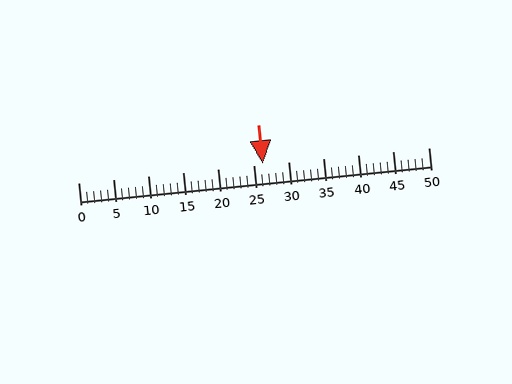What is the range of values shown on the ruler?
The ruler shows values from 0 to 50.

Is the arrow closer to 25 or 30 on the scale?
The arrow is closer to 25.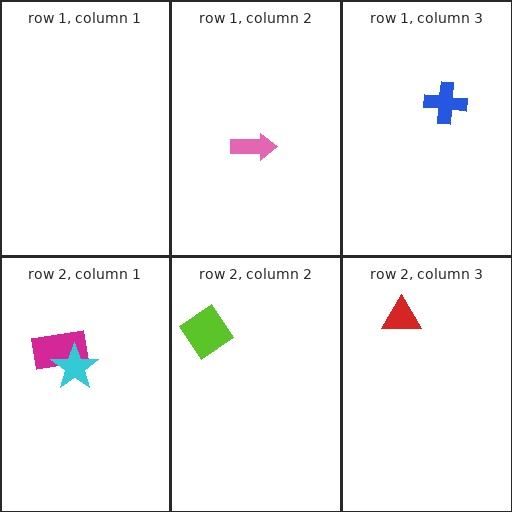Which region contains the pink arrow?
The row 1, column 2 region.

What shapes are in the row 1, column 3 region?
The blue cross.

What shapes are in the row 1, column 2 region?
The pink arrow.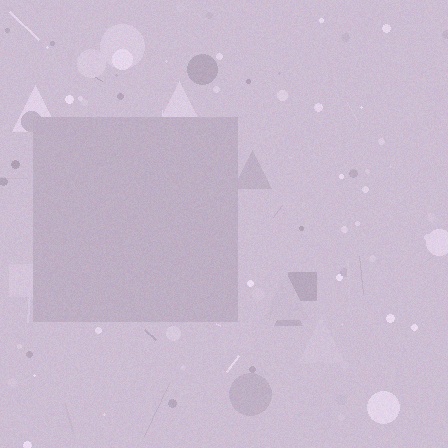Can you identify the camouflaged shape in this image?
The camouflaged shape is a square.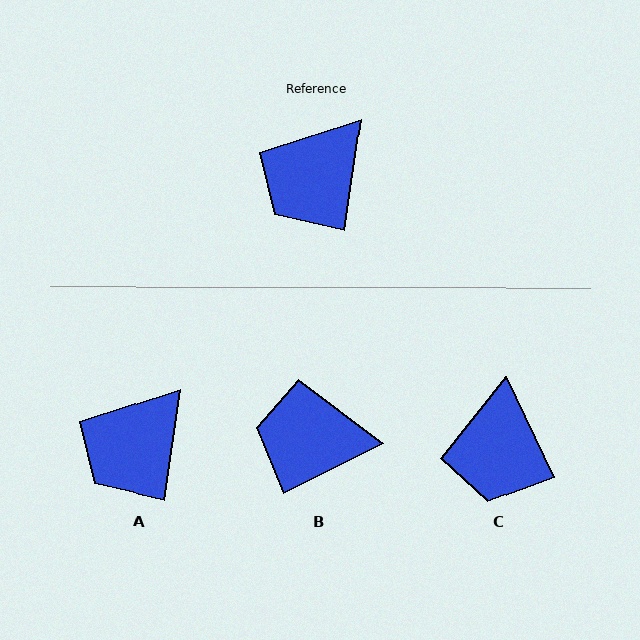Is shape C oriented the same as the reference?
No, it is off by about 34 degrees.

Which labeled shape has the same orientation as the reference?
A.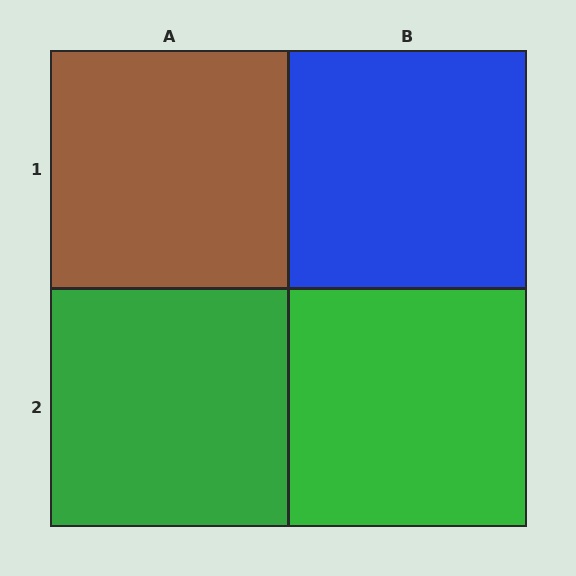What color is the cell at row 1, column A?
Brown.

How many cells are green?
2 cells are green.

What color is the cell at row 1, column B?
Blue.